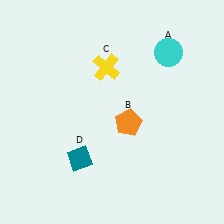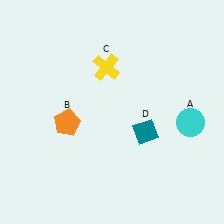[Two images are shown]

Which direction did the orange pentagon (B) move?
The orange pentagon (B) moved left.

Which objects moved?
The objects that moved are: the cyan circle (A), the orange pentagon (B), the teal diamond (D).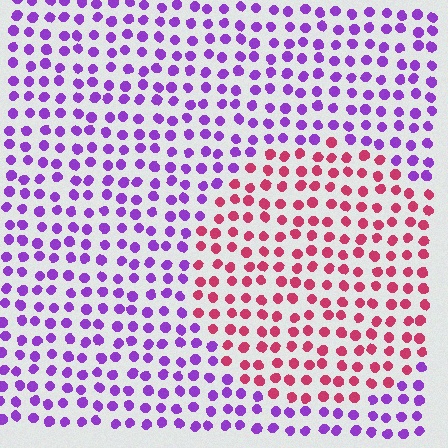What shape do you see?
I see a circle.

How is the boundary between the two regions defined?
The boundary is defined purely by a slight shift in hue (about 62 degrees). Spacing, size, and orientation are identical on both sides.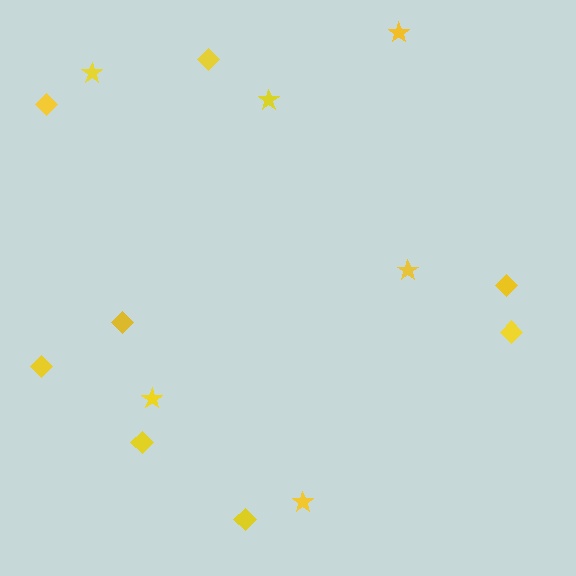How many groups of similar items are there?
There are 2 groups: one group of diamonds (8) and one group of stars (6).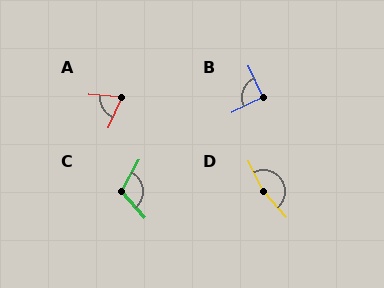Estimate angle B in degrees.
Approximately 91 degrees.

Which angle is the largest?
D, at approximately 164 degrees.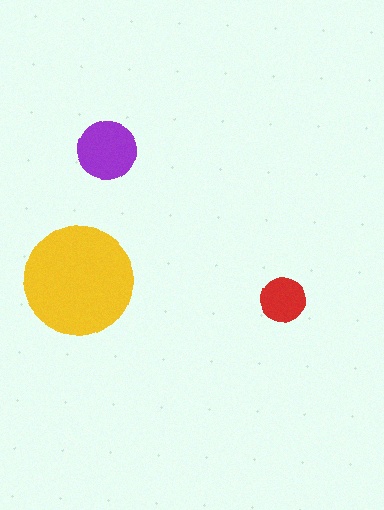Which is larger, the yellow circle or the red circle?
The yellow one.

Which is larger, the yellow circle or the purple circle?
The yellow one.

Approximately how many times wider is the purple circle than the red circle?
About 1.5 times wider.